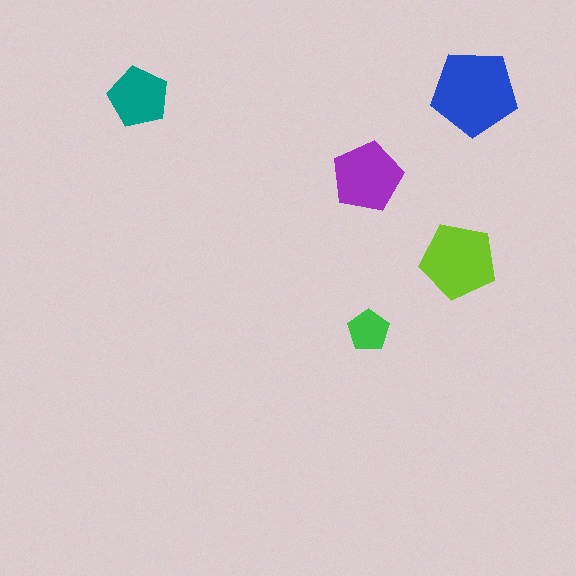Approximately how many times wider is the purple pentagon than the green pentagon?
About 1.5 times wider.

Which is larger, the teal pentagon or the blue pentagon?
The blue one.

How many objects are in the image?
There are 5 objects in the image.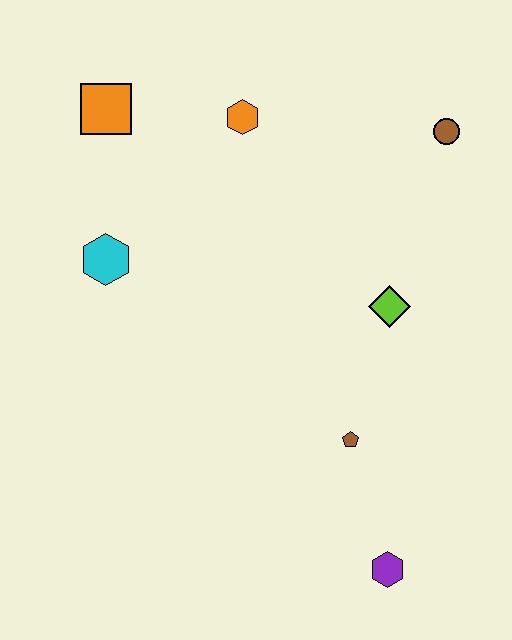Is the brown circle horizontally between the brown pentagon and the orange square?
No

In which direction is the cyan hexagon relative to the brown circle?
The cyan hexagon is to the left of the brown circle.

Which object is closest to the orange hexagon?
The orange square is closest to the orange hexagon.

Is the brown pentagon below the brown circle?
Yes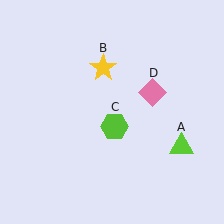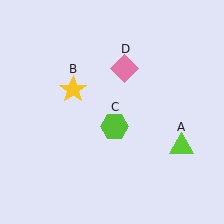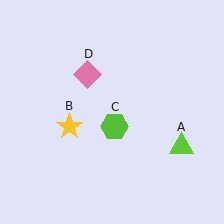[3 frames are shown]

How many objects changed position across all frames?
2 objects changed position: yellow star (object B), pink diamond (object D).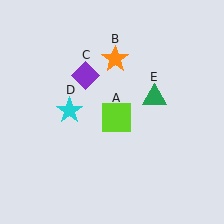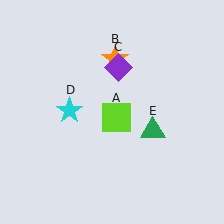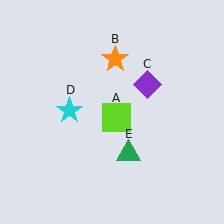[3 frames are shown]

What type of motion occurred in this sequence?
The purple diamond (object C), green triangle (object E) rotated clockwise around the center of the scene.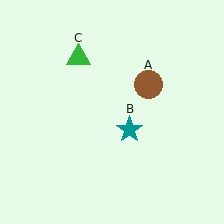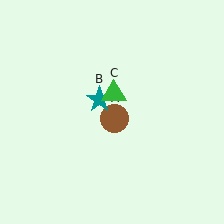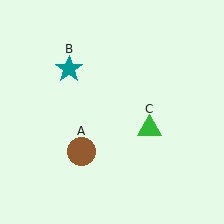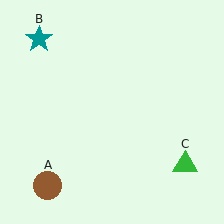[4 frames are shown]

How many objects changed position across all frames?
3 objects changed position: brown circle (object A), teal star (object B), green triangle (object C).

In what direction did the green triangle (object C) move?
The green triangle (object C) moved down and to the right.